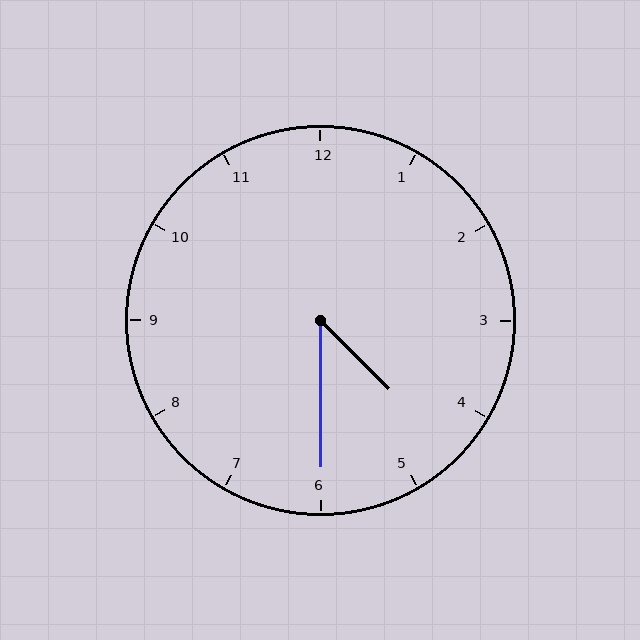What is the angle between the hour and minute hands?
Approximately 45 degrees.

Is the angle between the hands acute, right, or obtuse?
It is acute.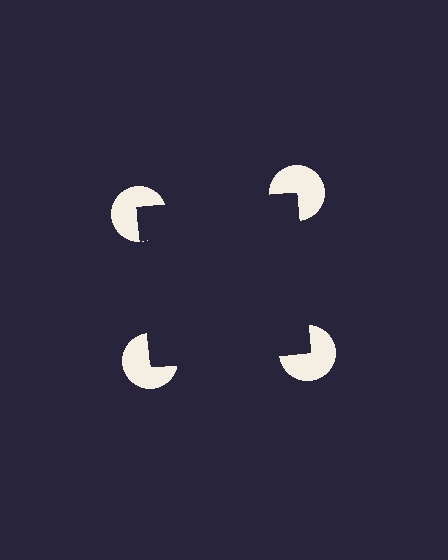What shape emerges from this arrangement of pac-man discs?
An illusory square — its edges are inferred from the aligned wedge cuts in the pac-man discs, not physically drawn.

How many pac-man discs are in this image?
There are 4 — one at each vertex of the illusory square.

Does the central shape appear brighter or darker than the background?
It typically appears slightly darker than the background, even though no actual brightness change is drawn.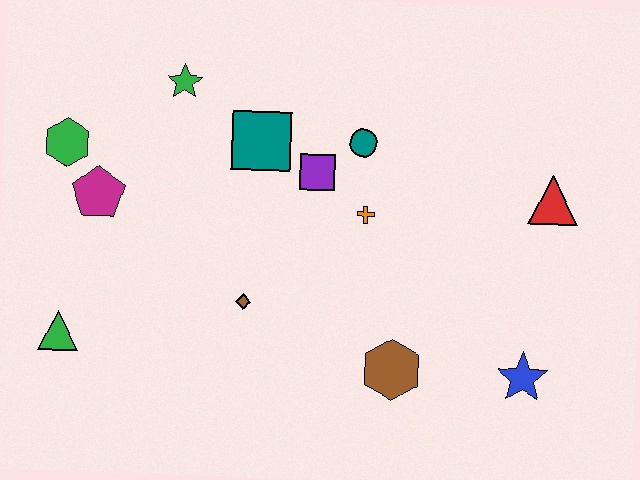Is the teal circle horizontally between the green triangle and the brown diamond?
No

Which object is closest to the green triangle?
The magenta pentagon is closest to the green triangle.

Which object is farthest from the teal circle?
The green triangle is farthest from the teal circle.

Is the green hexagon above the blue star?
Yes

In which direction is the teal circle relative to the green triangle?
The teal circle is to the right of the green triangle.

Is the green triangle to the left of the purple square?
Yes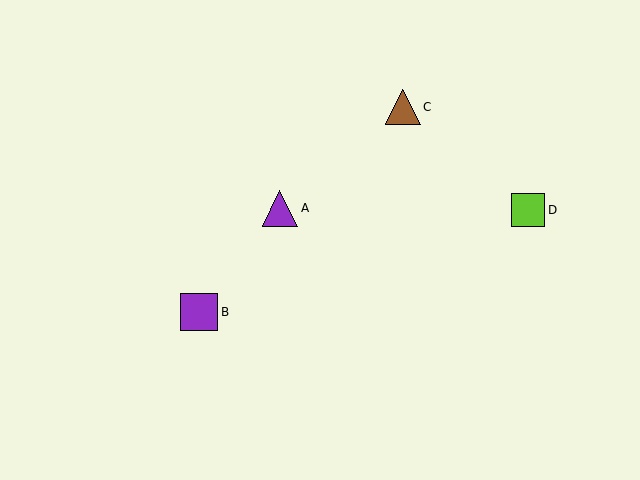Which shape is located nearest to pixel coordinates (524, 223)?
The lime square (labeled D) at (528, 210) is nearest to that location.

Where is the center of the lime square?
The center of the lime square is at (528, 210).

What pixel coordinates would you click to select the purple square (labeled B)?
Click at (199, 312) to select the purple square B.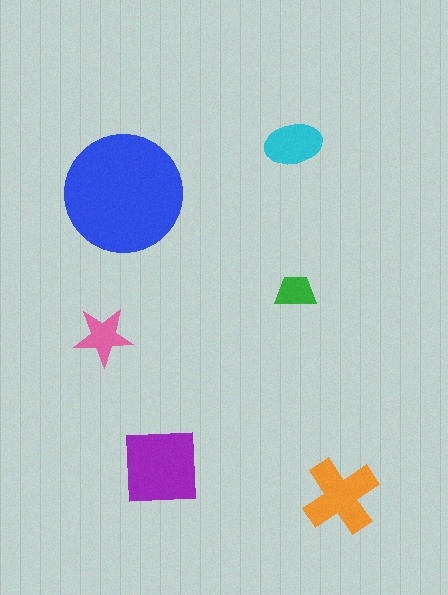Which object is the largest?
The blue circle.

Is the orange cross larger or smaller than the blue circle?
Smaller.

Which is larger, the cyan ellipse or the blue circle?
The blue circle.